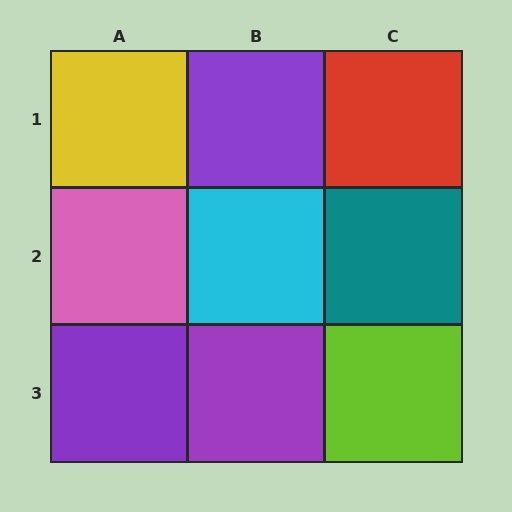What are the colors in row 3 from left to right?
Purple, purple, lime.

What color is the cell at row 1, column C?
Red.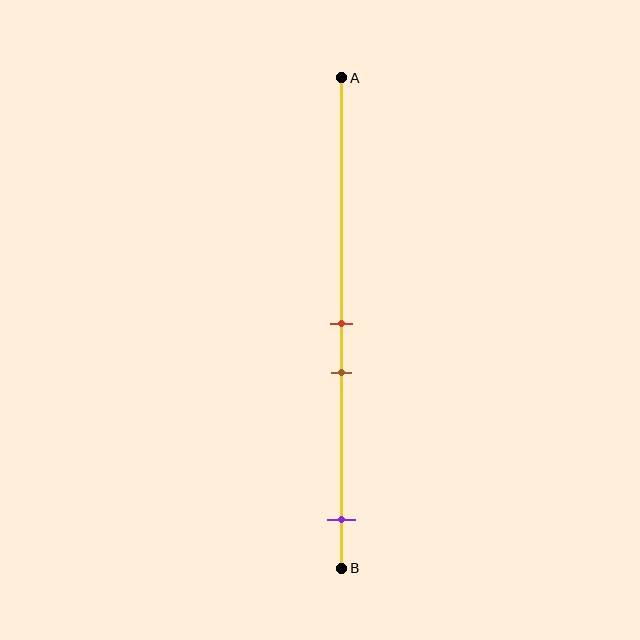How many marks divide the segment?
There are 3 marks dividing the segment.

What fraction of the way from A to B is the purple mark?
The purple mark is approximately 90% (0.9) of the way from A to B.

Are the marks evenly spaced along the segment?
No, the marks are not evenly spaced.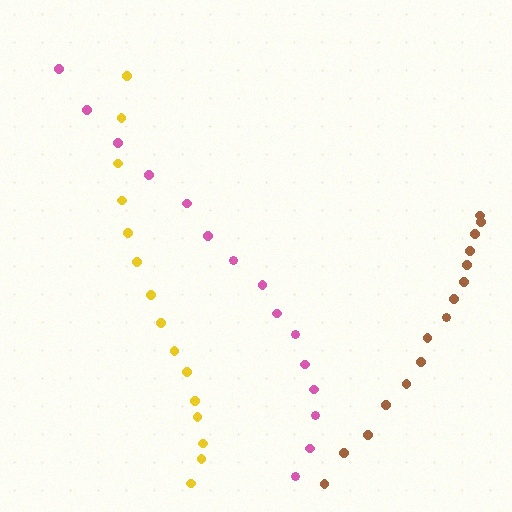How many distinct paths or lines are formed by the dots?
There are 3 distinct paths.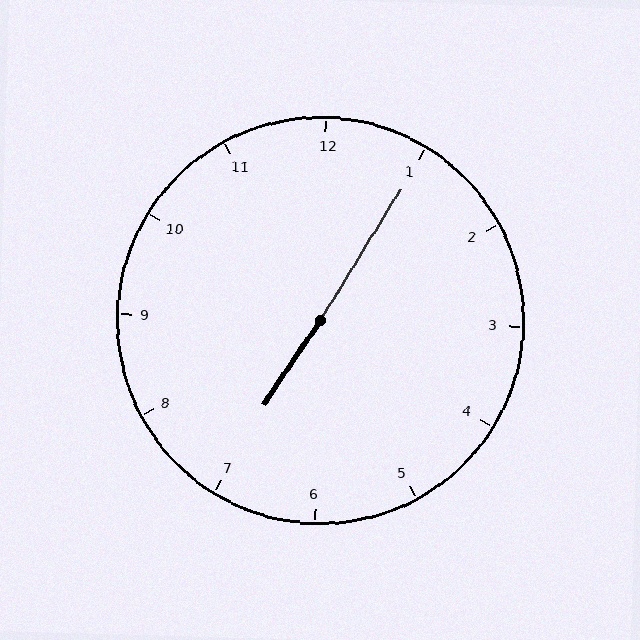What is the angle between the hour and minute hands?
Approximately 178 degrees.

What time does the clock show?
7:05.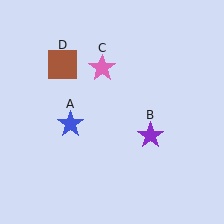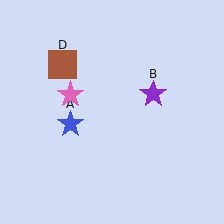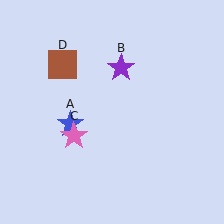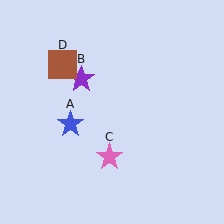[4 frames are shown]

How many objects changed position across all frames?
2 objects changed position: purple star (object B), pink star (object C).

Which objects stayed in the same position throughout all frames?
Blue star (object A) and brown square (object D) remained stationary.